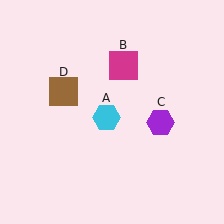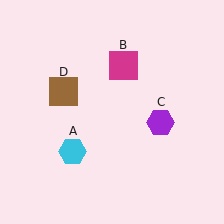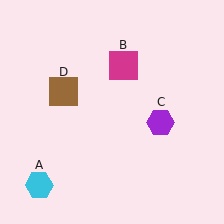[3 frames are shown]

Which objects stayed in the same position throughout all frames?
Magenta square (object B) and purple hexagon (object C) and brown square (object D) remained stationary.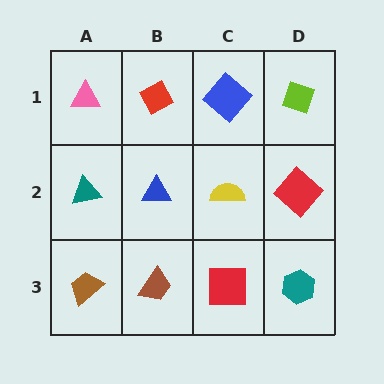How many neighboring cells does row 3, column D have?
2.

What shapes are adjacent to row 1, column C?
A yellow semicircle (row 2, column C), a red diamond (row 1, column B), a lime diamond (row 1, column D).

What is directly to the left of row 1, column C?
A red diamond.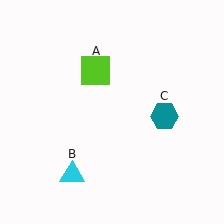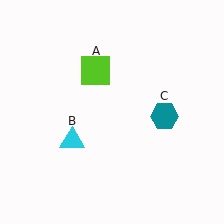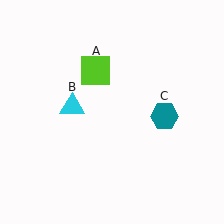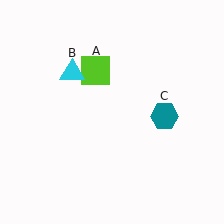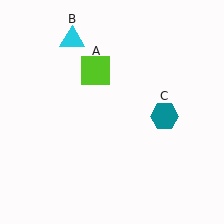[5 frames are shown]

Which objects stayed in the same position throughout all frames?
Lime square (object A) and teal hexagon (object C) remained stationary.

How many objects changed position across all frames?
1 object changed position: cyan triangle (object B).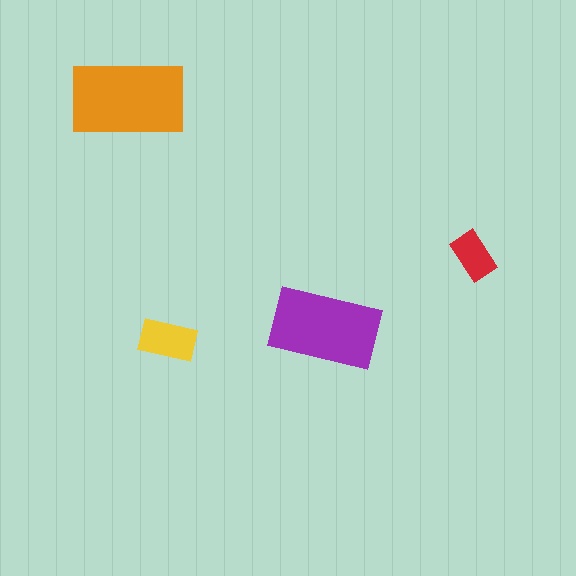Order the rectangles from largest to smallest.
the orange one, the purple one, the yellow one, the red one.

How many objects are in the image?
There are 4 objects in the image.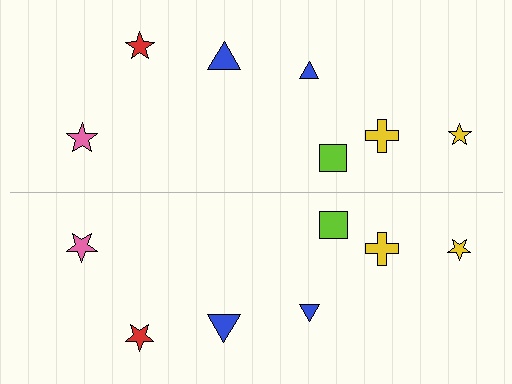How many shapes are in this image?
There are 14 shapes in this image.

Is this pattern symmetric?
Yes, this pattern has bilateral (reflection) symmetry.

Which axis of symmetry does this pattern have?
The pattern has a horizontal axis of symmetry running through the center of the image.